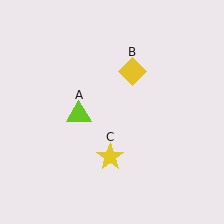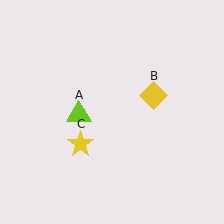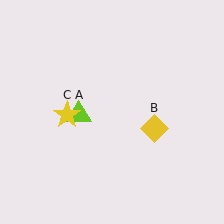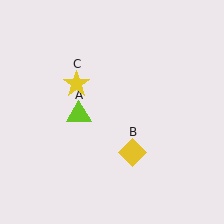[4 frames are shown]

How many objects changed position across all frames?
2 objects changed position: yellow diamond (object B), yellow star (object C).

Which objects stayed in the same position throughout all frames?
Lime triangle (object A) remained stationary.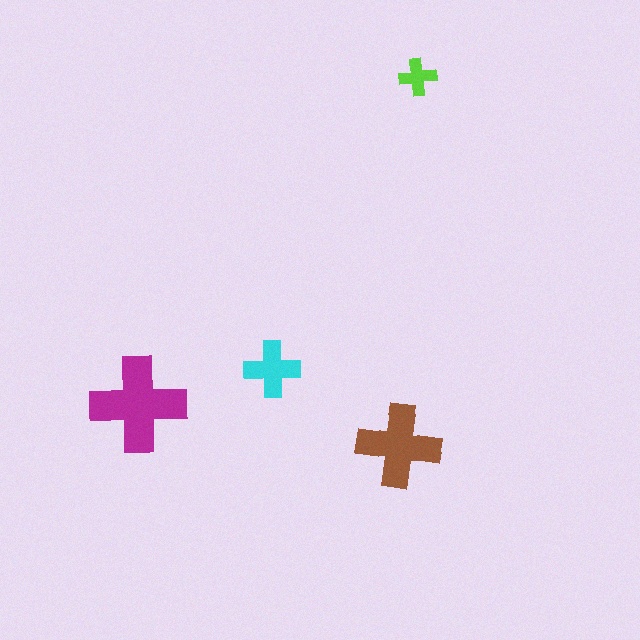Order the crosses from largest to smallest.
the magenta one, the brown one, the cyan one, the lime one.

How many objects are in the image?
There are 4 objects in the image.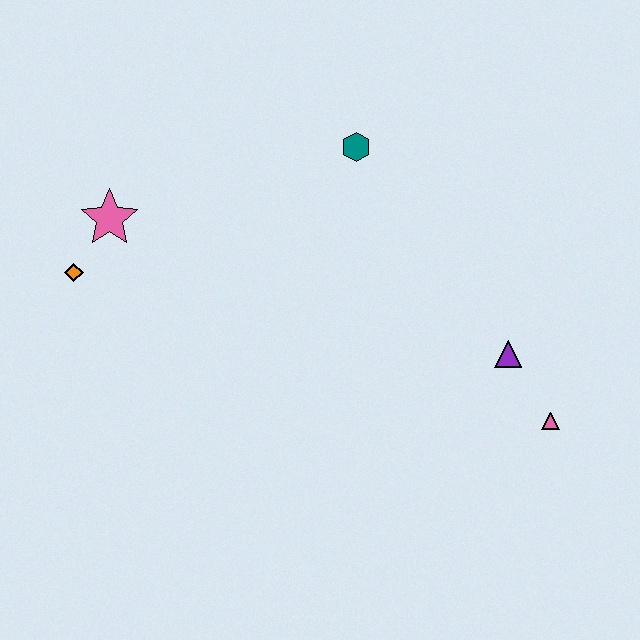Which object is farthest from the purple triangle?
The orange diamond is farthest from the purple triangle.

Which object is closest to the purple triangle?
The pink triangle is closest to the purple triangle.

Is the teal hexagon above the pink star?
Yes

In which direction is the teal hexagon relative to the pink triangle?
The teal hexagon is above the pink triangle.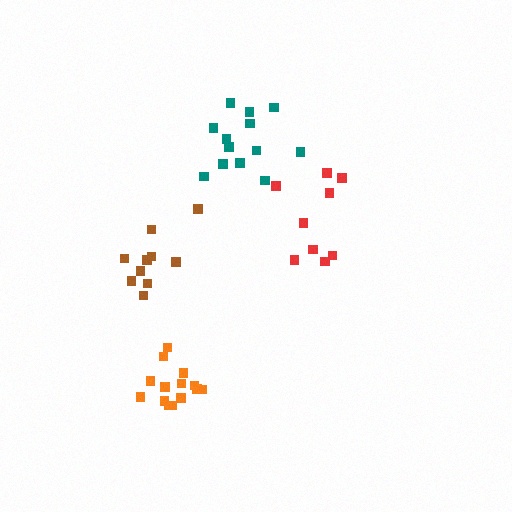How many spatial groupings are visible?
There are 4 spatial groupings.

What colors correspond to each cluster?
The clusters are colored: teal, orange, brown, red.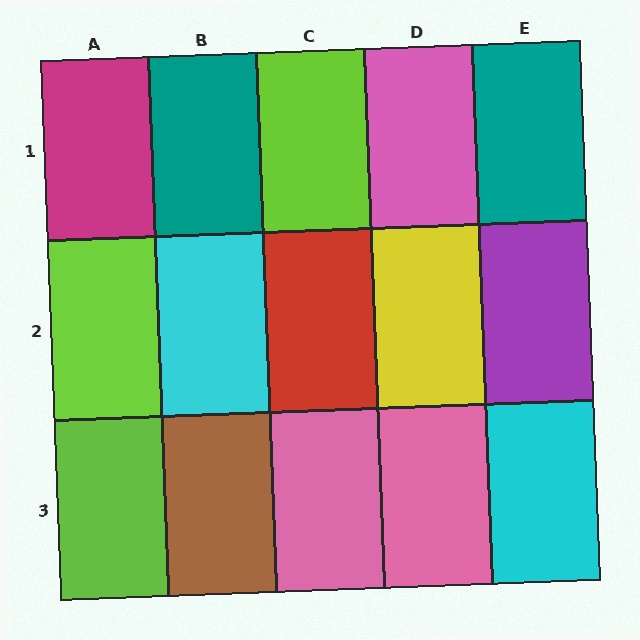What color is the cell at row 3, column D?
Pink.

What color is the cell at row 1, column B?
Teal.